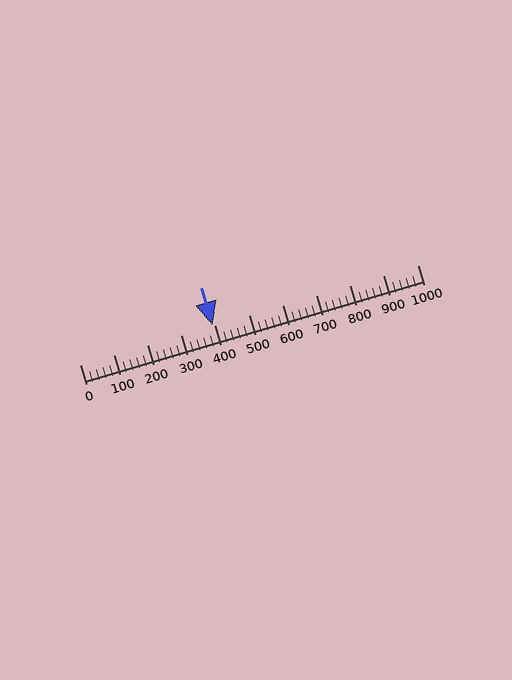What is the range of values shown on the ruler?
The ruler shows values from 0 to 1000.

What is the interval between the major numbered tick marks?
The major tick marks are spaced 100 units apart.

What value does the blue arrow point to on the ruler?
The blue arrow points to approximately 393.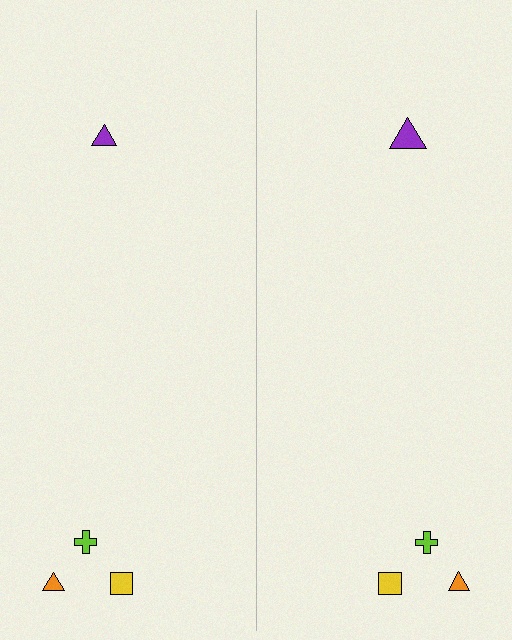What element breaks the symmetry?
The purple triangle on the right side has a different size than its mirror counterpart.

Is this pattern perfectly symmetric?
No, the pattern is not perfectly symmetric. The purple triangle on the right side has a different size than its mirror counterpart.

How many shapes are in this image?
There are 8 shapes in this image.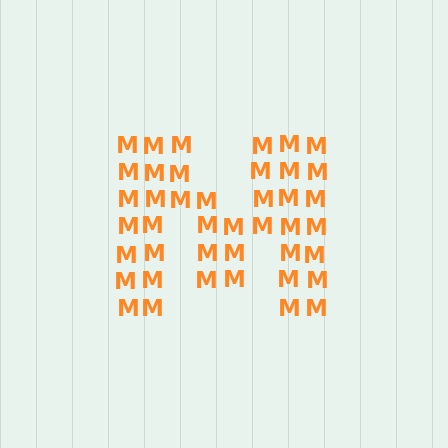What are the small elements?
The small elements are letter M's.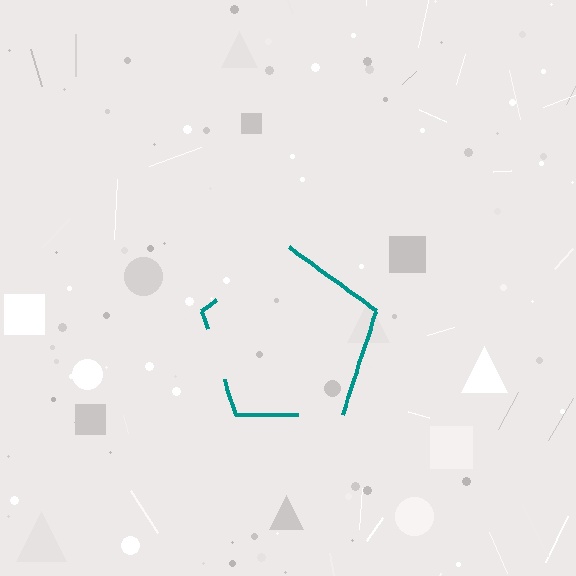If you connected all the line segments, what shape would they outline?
They would outline a pentagon.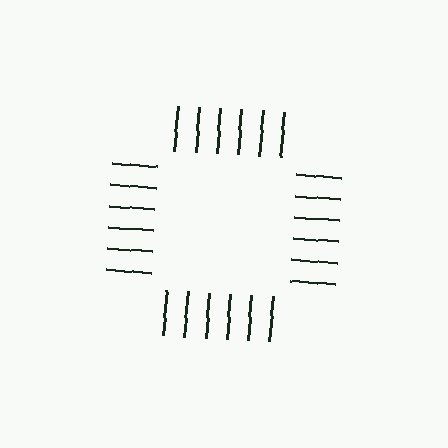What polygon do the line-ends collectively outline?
An illusory square — the line segments terminate on its edges but no continuous stroke is drawn.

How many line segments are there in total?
24 — 6 along each of the 4 edges.